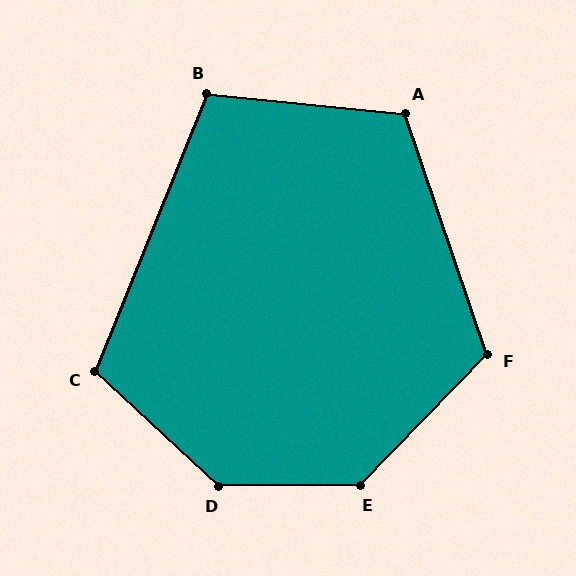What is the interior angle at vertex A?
Approximately 114 degrees (obtuse).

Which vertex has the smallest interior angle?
B, at approximately 106 degrees.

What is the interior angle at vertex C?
Approximately 111 degrees (obtuse).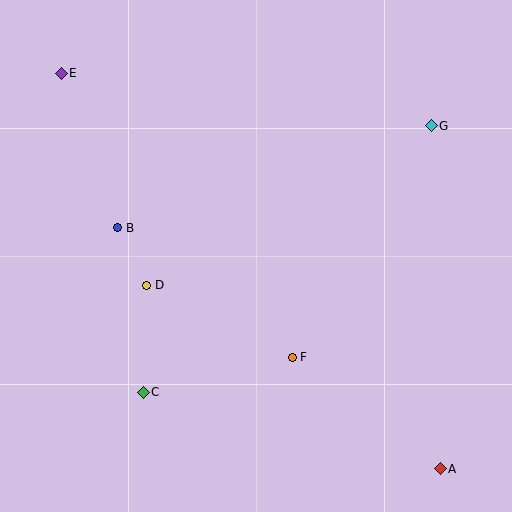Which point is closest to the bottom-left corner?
Point C is closest to the bottom-left corner.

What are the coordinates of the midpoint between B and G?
The midpoint between B and G is at (274, 177).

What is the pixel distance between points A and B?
The distance between A and B is 403 pixels.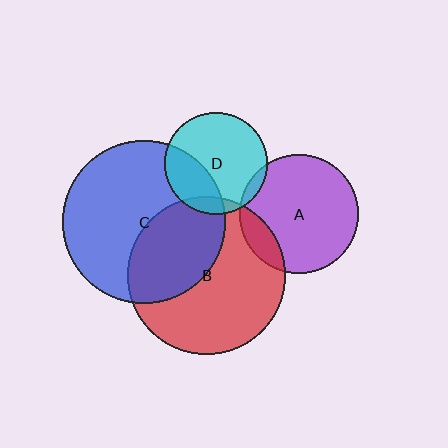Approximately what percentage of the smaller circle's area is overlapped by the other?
Approximately 30%.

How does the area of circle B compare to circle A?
Approximately 1.7 times.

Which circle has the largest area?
Circle C (blue).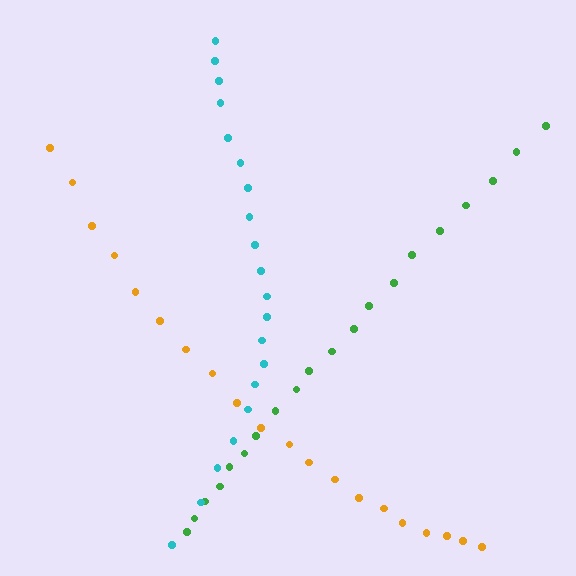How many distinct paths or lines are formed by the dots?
There are 3 distinct paths.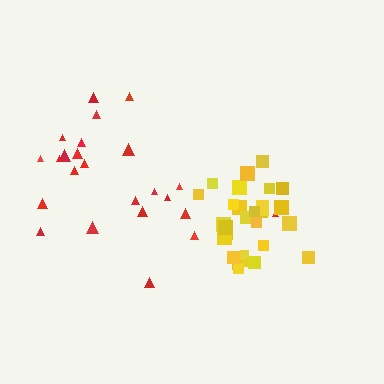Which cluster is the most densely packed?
Yellow.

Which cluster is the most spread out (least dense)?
Red.